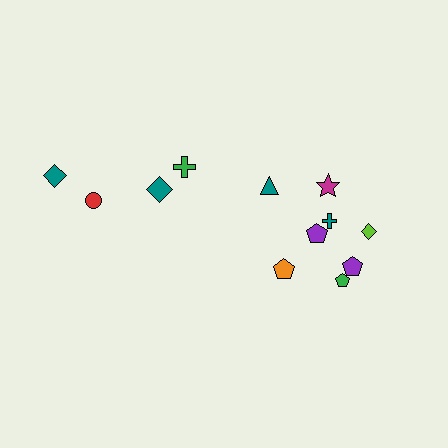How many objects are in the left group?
There are 4 objects.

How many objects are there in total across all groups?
There are 12 objects.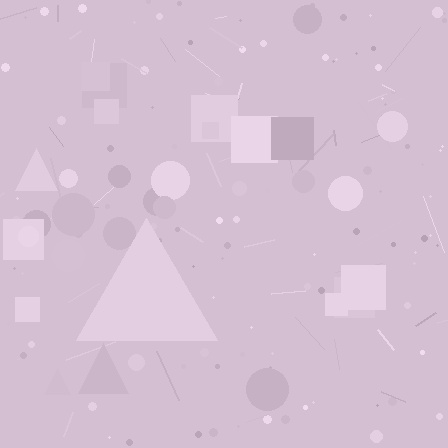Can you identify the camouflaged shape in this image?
The camouflaged shape is a triangle.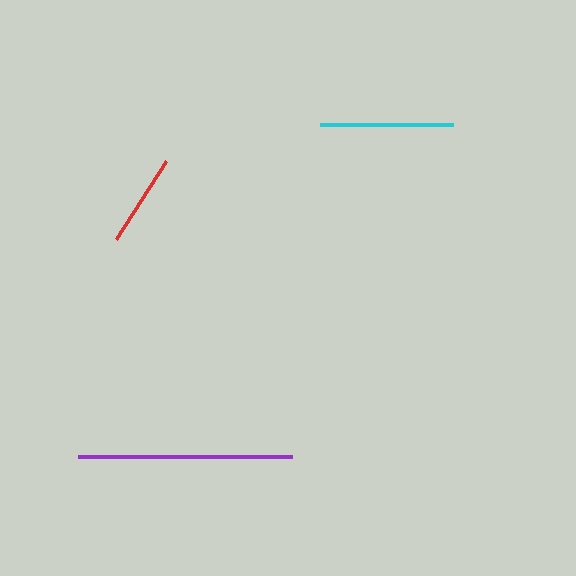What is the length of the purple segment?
The purple segment is approximately 214 pixels long.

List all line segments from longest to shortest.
From longest to shortest: purple, cyan, red.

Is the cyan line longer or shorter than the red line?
The cyan line is longer than the red line.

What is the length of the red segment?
The red segment is approximately 92 pixels long.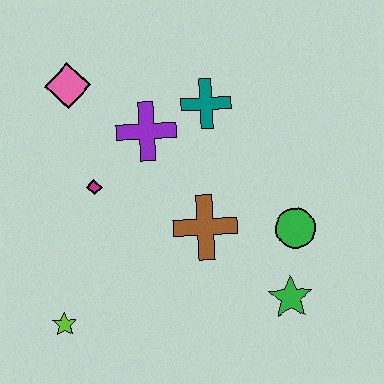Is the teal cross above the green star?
Yes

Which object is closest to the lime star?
The magenta diamond is closest to the lime star.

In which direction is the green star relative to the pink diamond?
The green star is below the pink diamond.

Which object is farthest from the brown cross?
The pink diamond is farthest from the brown cross.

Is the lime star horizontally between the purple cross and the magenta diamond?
No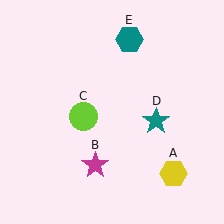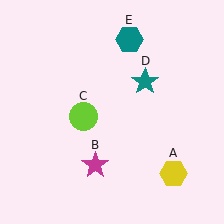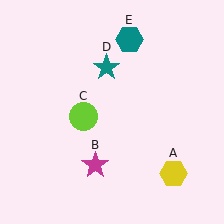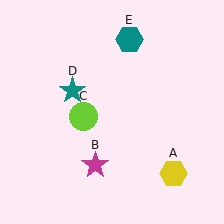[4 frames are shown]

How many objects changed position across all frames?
1 object changed position: teal star (object D).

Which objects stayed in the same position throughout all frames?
Yellow hexagon (object A) and magenta star (object B) and lime circle (object C) and teal hexagon (object E) remained stationary.